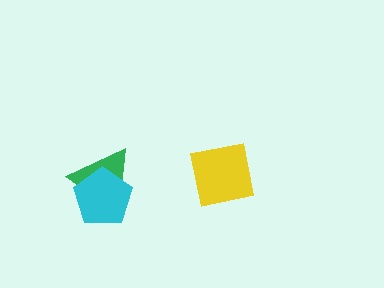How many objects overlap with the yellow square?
0 objects overlap with the yellow square.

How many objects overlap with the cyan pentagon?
1 object overlaps with the cyan pentagon.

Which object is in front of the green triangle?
The cyan pentagon is in front of the green triangle.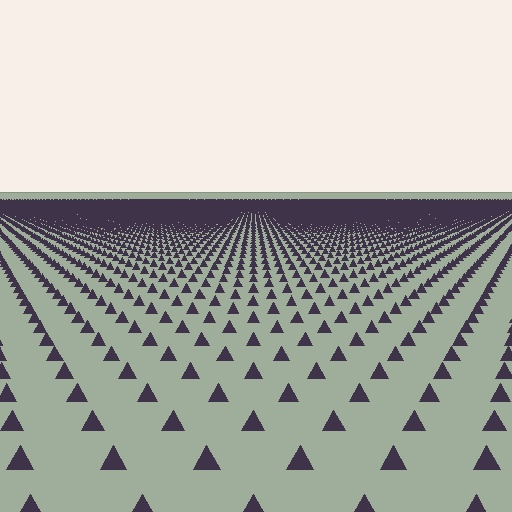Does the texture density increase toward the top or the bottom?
Density increases toward the top.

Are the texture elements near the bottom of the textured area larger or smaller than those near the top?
Larger. Near the bottom, elements are closer to the viewer and appear at a bigger on-screen size.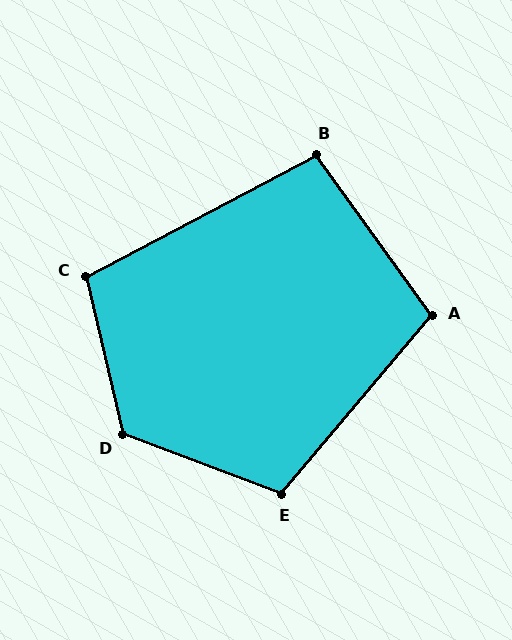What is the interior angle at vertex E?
Approximately 109 degrees (obtuse).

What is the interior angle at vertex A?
Approximately 104 degrees (obtuse).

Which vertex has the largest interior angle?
D, at approximately 124 degrees.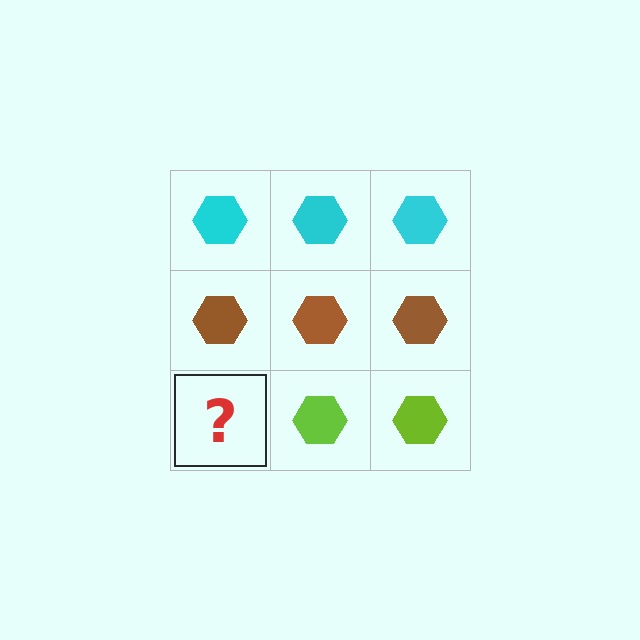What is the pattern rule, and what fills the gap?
The rule is that each row has a consistent color. The gap should be filled with a lime hexagon.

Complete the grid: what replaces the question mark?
The question mark should be replaced with a lime hexagon.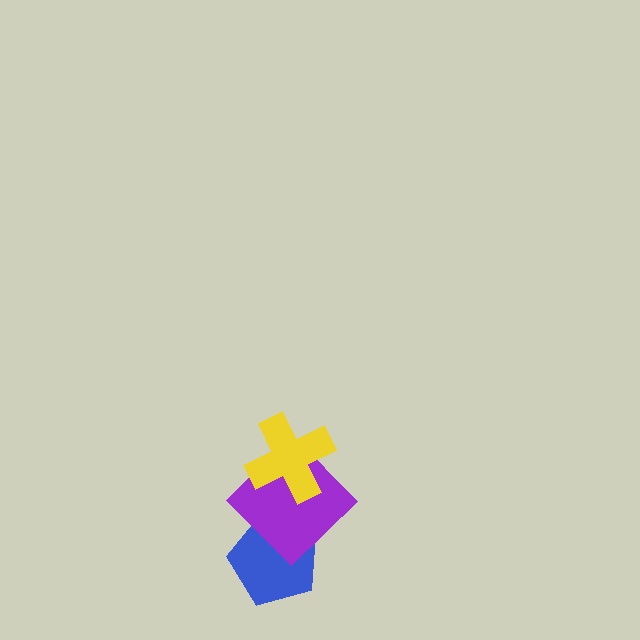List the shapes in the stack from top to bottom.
From top to bottom: the yellow cross, the purple diamond, the blue pentagon.